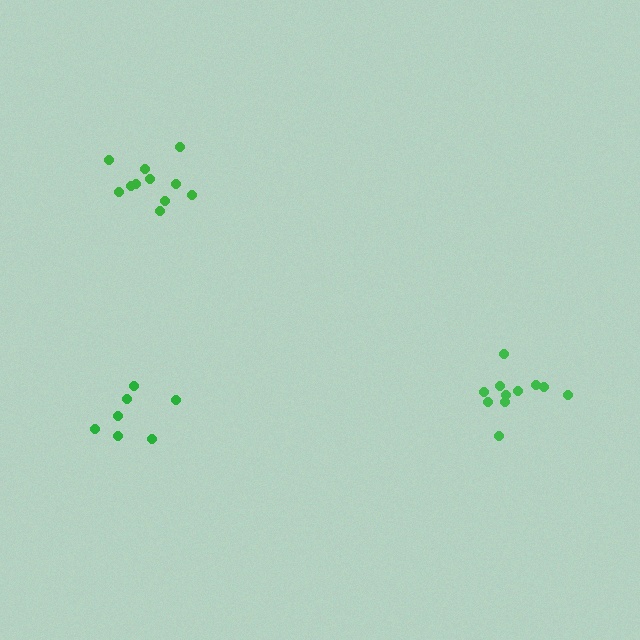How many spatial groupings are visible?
There are 3 spatial groupings.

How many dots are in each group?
Group 1: 7 dots, Group 2: 11 dots, Group 3: 11 dots (29 total).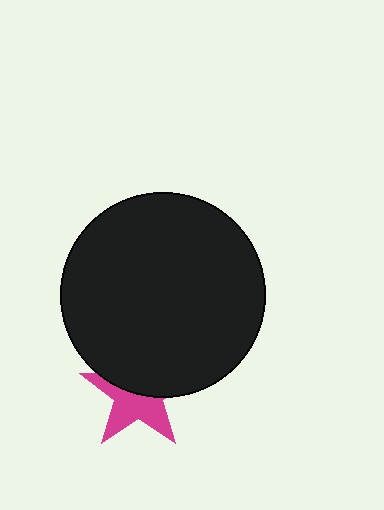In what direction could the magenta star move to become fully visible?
The magenta star could move down. That would shift it out from behind the black circle entirely.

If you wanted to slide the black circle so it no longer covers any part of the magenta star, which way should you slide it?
Slide it up — that is the most direct way to separate the two shapes.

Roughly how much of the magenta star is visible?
About half of it is visible (roughly 52%).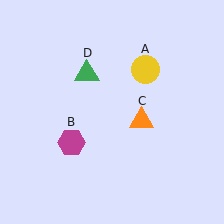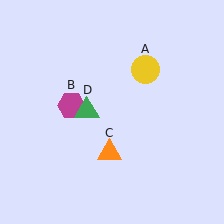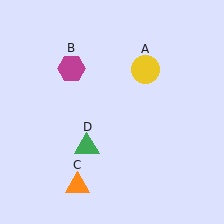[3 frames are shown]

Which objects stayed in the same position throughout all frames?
Yellow circle (object A) remained stationary.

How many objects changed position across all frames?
3 objects changed position: magenta hexagon (object B), orange triangle (object C), green triangle (object D).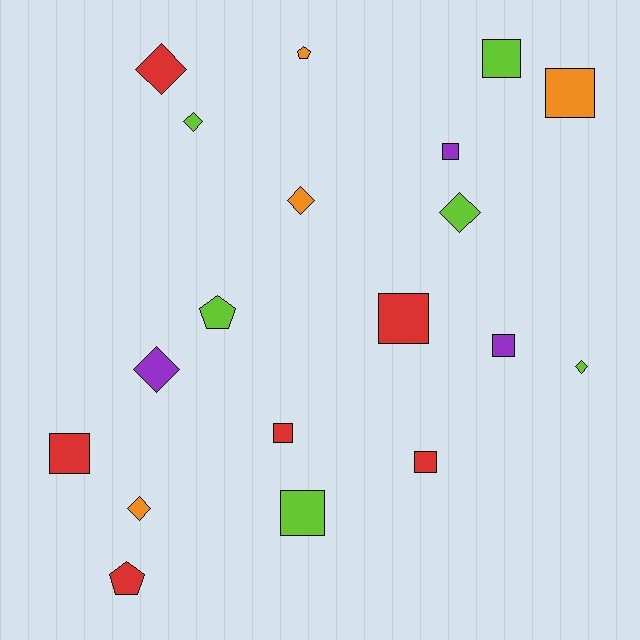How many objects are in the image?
There are 19 objects.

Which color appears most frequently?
Red, with 6 objects.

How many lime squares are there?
There are 2 lime squares.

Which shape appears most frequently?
Square, with 9 objects.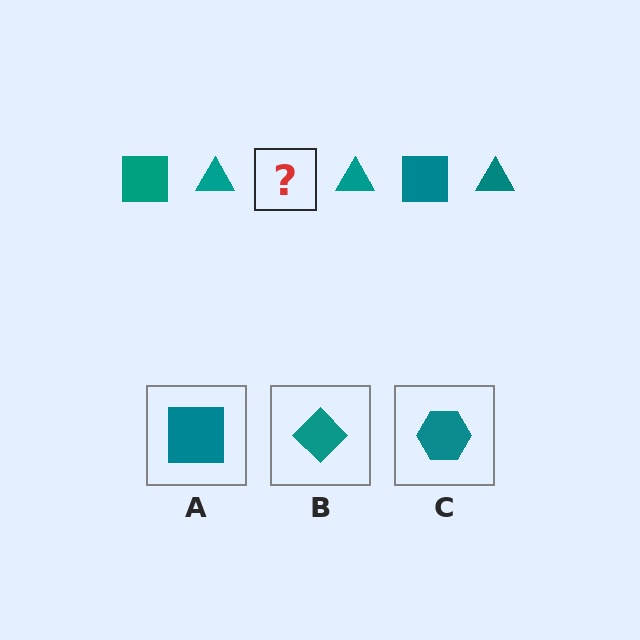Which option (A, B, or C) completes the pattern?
A.